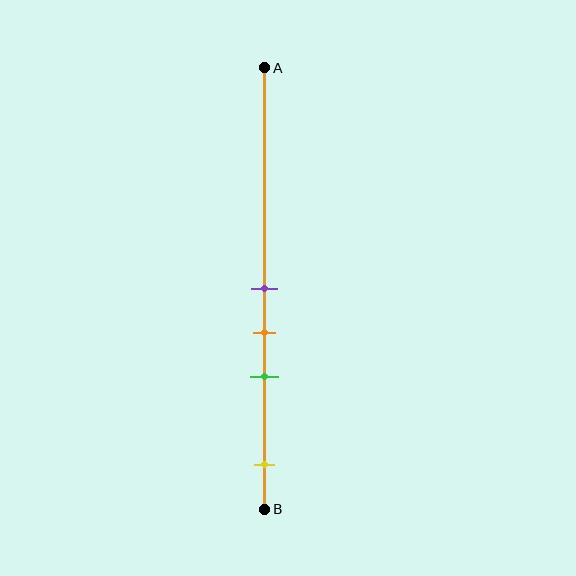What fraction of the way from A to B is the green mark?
The green mark is approximately 70% (0.7) of the way from A to B.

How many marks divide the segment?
There are 4 marks dividing the segment.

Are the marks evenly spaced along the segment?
No, the marks are not evenly spaced.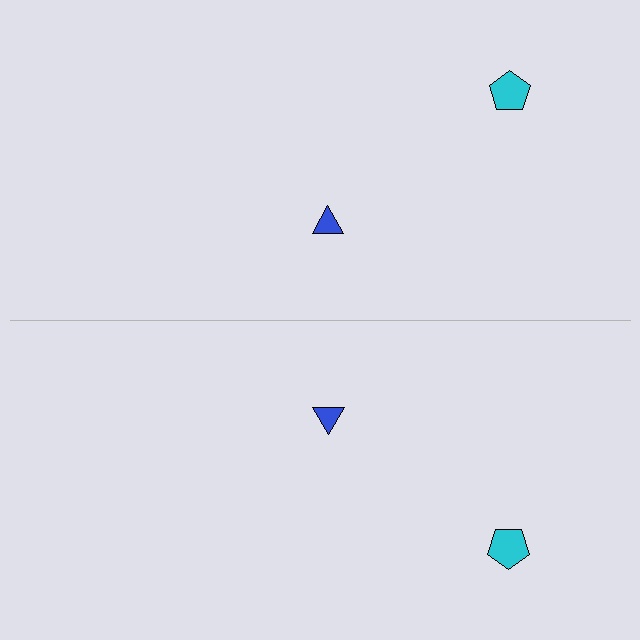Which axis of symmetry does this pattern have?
The pattern has a horizontal axis of symmetry running through the center of the image.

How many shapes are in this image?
There are 4 shapes in this image.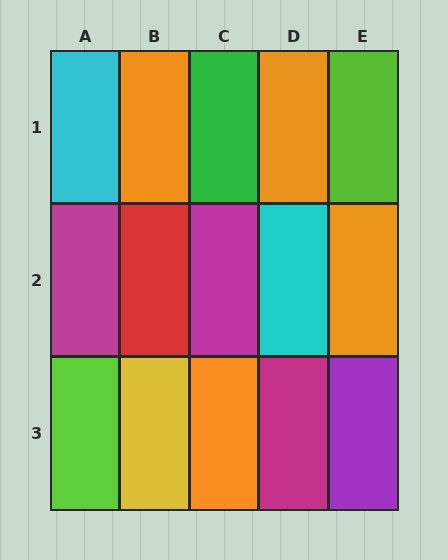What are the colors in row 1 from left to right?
Cyan, orange, green, orange, lime.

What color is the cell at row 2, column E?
Orange.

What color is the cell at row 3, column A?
Lime.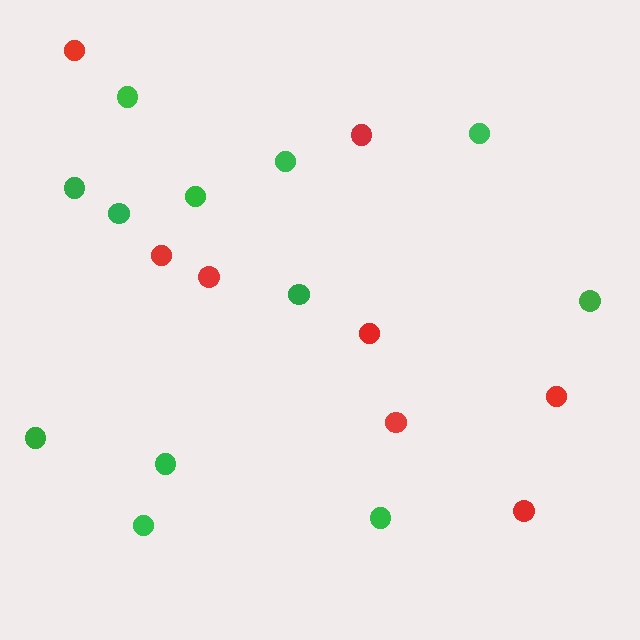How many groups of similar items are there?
There are 2 groups: one group of red circles (8) and one group of green circles (12).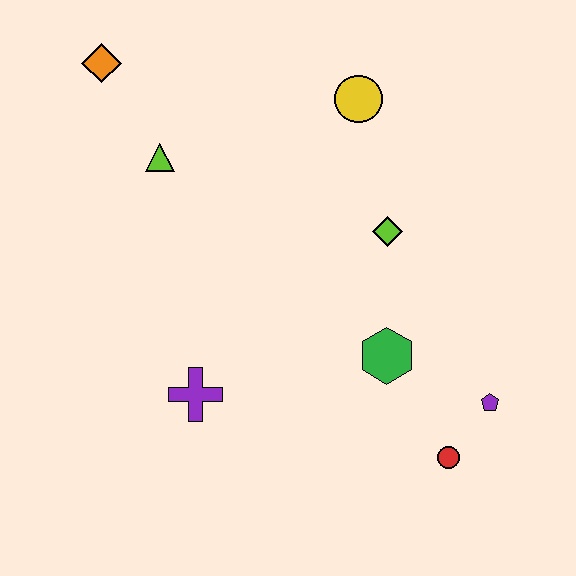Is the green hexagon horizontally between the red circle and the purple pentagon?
No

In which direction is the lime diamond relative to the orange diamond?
The lime diamond is to the right of the orange diamond.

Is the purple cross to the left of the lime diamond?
Yes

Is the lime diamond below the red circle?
No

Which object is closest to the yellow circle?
The lime diamond is closest to the yellow circle.